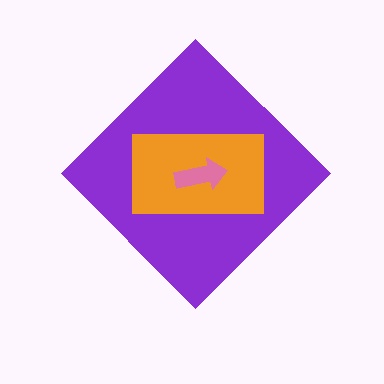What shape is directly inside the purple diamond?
The orange rectangle.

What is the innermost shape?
The pink arrow.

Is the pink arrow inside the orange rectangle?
Yes.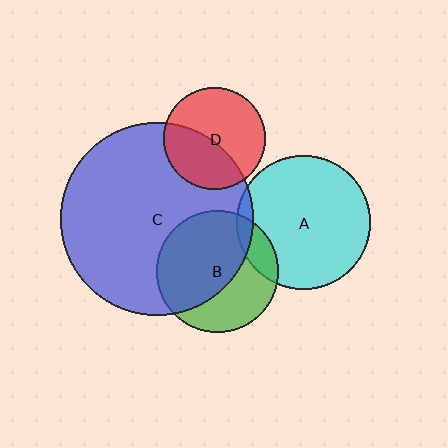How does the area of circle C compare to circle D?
Approximately 3.6 times.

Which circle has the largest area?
Circle C (blue).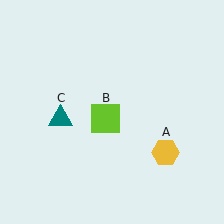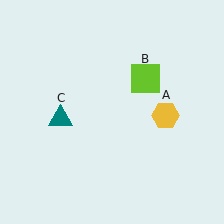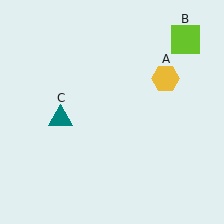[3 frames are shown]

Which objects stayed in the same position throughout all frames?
Teal triangle (object C) remained stationary.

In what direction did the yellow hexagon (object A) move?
The yellow hexagon (object A) moved up.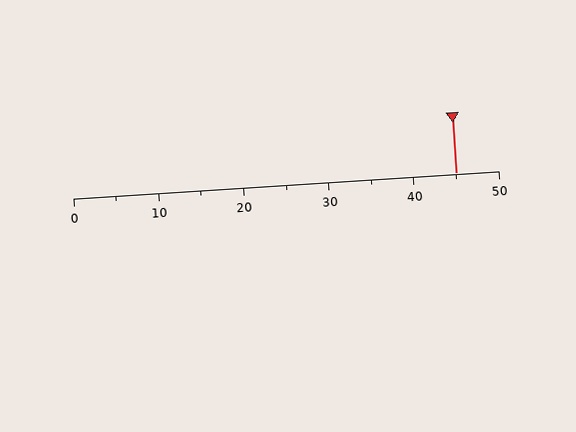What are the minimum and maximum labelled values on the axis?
The axis runs from 0 to 50.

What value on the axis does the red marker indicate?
The marker indicates approximately 45.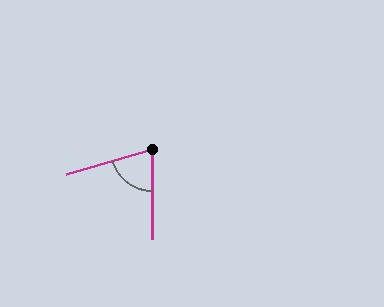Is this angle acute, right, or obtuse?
It is acute.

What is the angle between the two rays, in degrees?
Approximately 74 degrees.